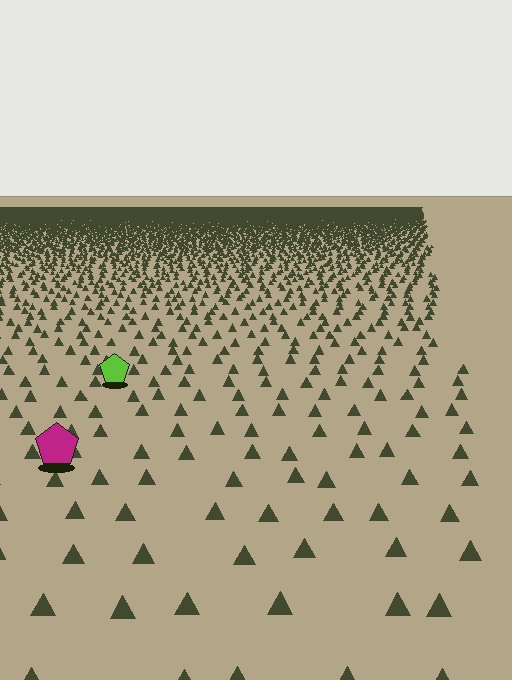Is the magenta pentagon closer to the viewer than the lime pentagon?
Yes. The magenta pentagon is closer — you can tell from the texture gradient: the ground texture is coarser near it.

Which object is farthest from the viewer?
The lime pentagon is farthest from the viewer. It appears smaller and the ground texture around it is denser.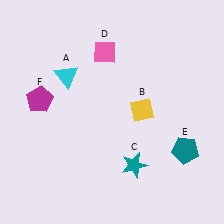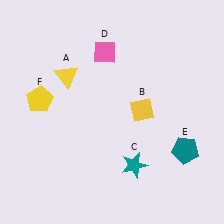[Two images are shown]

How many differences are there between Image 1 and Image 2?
There are 2 differences between the two images.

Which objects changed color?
A changed from cyan to yellow. F changed from magenta to yellow.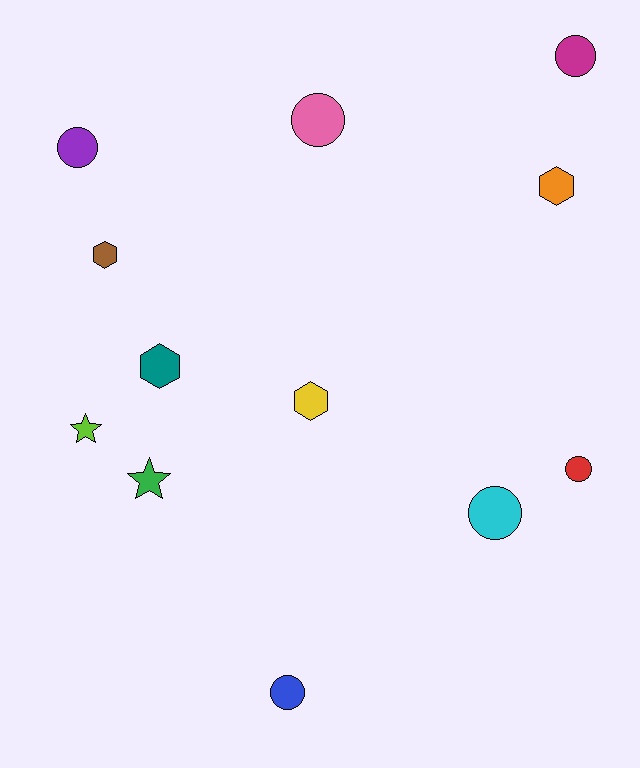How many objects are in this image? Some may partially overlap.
There are 12 objects.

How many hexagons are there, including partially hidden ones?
There are 4 hexagons.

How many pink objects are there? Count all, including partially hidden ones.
There is 1 pink object.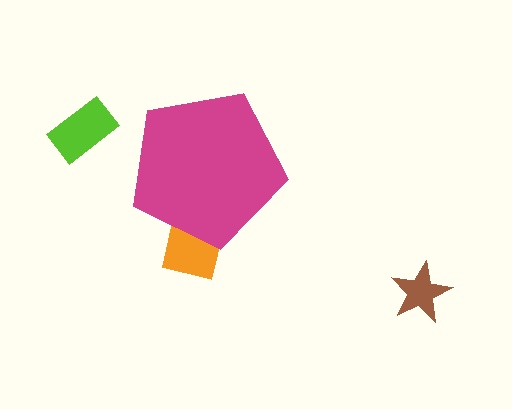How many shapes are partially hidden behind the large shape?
1 shape is partially hidden.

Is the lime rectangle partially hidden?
No, the lime rectangle is fully visible.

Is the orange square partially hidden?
Yes, the orange square is partially hidden behind the magenta pentagon.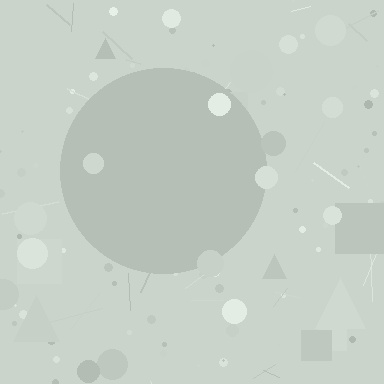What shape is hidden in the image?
A circle is hidden in the image.